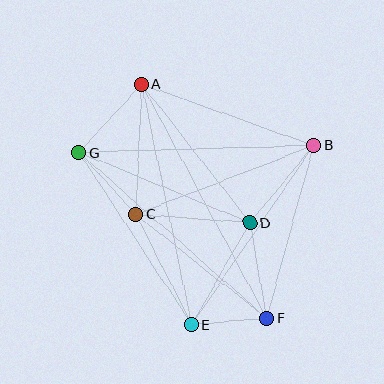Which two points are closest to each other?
Points E and F are closest to each other.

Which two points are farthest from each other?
Points A and F are farthest from each other.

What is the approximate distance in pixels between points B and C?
The distance between B and C is approximately 191 pixels.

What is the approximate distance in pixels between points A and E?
The distance between A and E is approximately 246 pixels.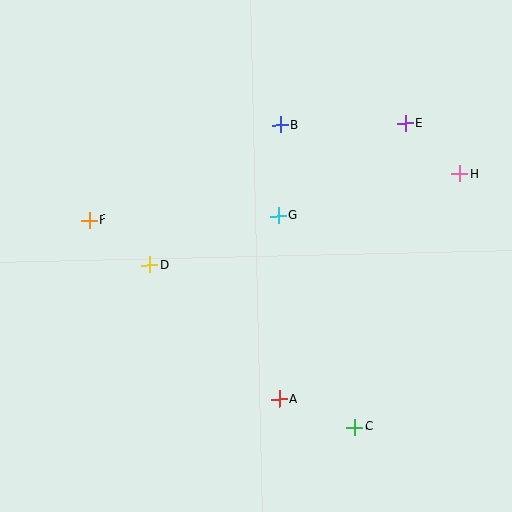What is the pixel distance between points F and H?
The distance between F and H is 374 pixels.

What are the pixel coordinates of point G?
Point G is at (278, 216).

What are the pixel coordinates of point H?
Point H is at (460, 174).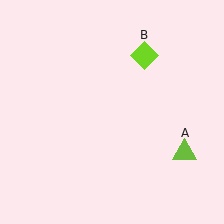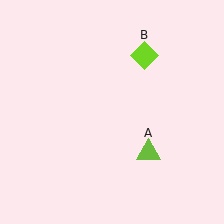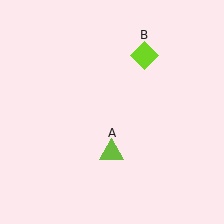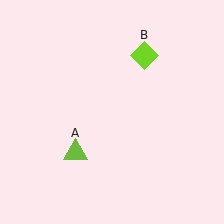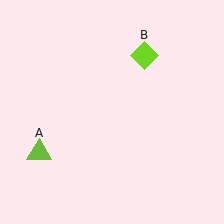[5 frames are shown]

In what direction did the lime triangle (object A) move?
The lime triangle (object A) moved left.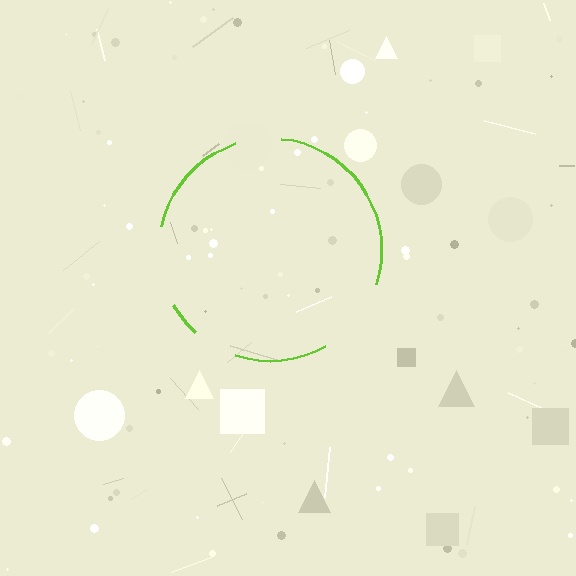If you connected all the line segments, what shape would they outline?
They would outline a circle.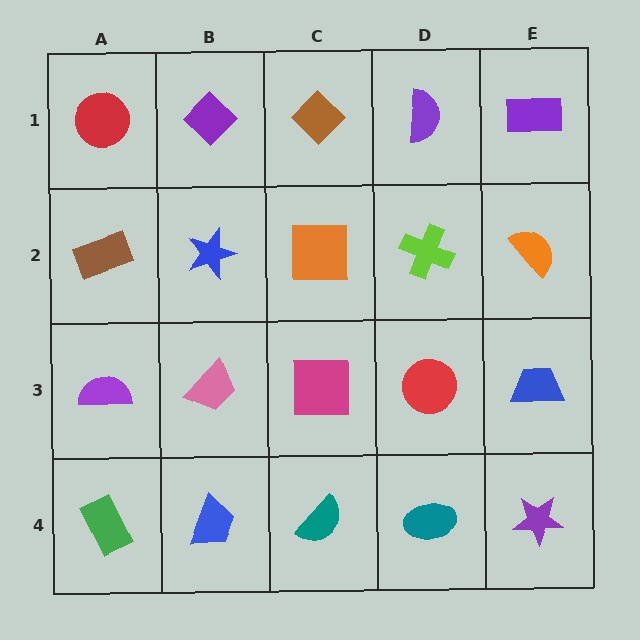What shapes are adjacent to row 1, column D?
A lime cross (row 2, column D), a brown diamond (row 1, column C), a purple rectangle (row 1, column E).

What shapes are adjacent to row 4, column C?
A magenta square (row 3, column C), a blue trapezoid (row 4, column B), a teal ellipse (row 4, column D).